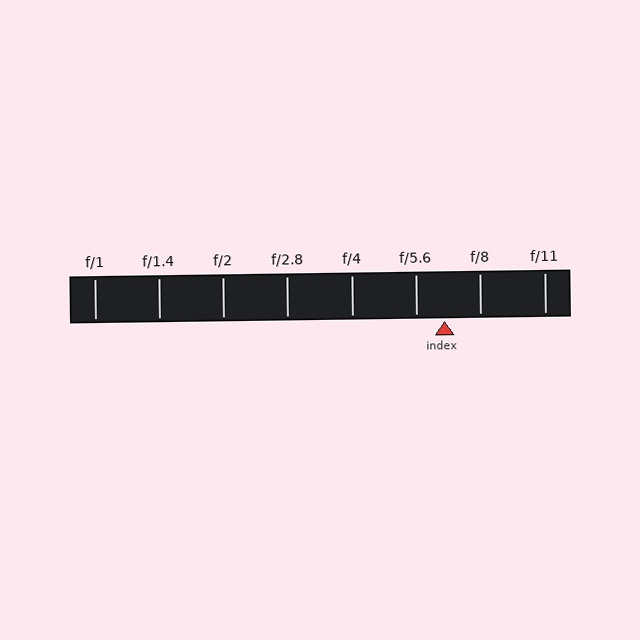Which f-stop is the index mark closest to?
The index mark is closest to f/5.6.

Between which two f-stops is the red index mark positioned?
The index mark is between f/5.6 and f/8.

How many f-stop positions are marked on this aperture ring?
There are 8 f-stop positions marked.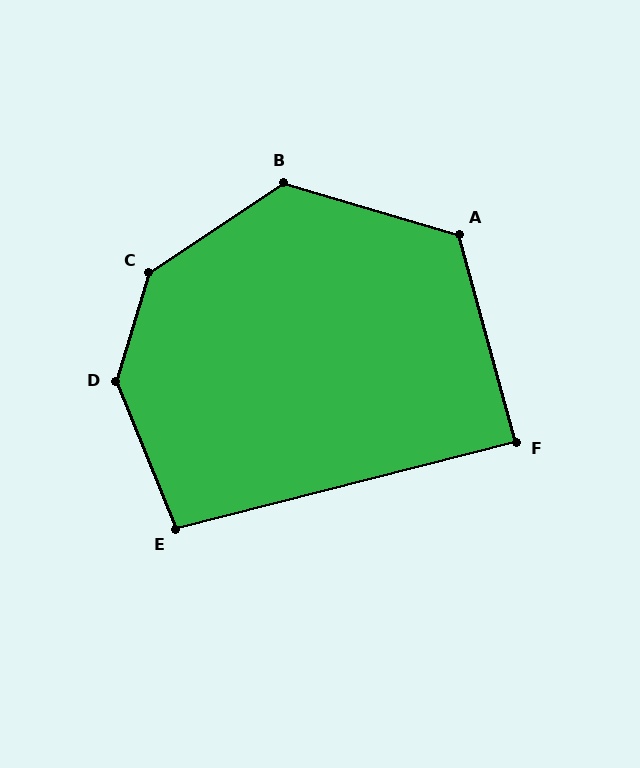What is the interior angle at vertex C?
Approximately 141 degrees (obtuse).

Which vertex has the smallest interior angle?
F, at approximately 89 degrees.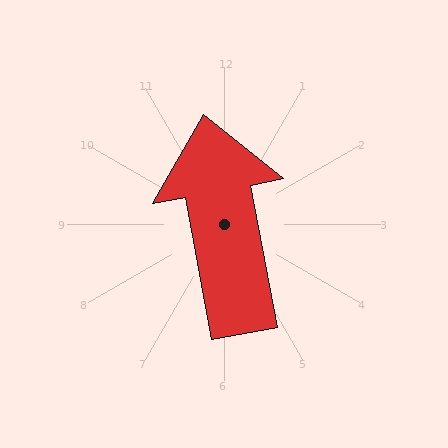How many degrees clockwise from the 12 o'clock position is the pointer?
Approximately 350 degrees.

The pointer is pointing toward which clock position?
Roughly 12 o'clock.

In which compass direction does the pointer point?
North.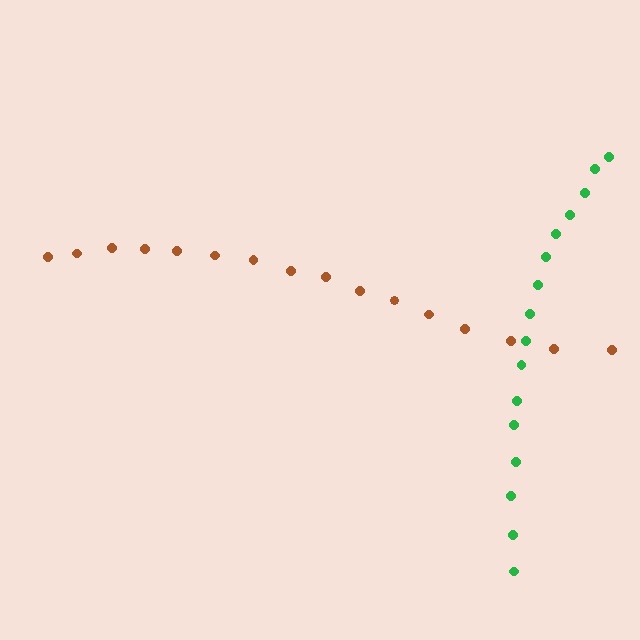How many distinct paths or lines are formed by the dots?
There are 2 distinct paths.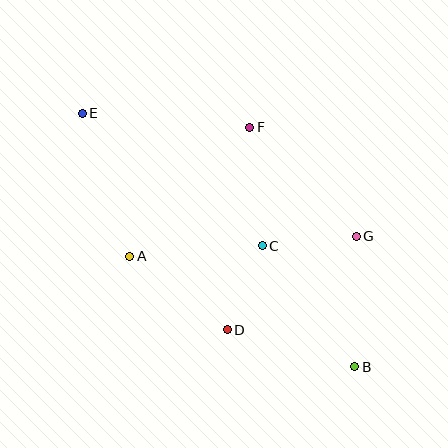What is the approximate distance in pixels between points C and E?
The distance between C and E is approximately 224 pixels.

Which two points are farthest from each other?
Points B and E are farthest from each other.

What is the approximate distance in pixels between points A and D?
The distance between A and D is approximately 123 pixels.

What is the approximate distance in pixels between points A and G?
The distance between A and G is approximately 228 pixels.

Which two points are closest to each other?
Points C and D are closest to each other.